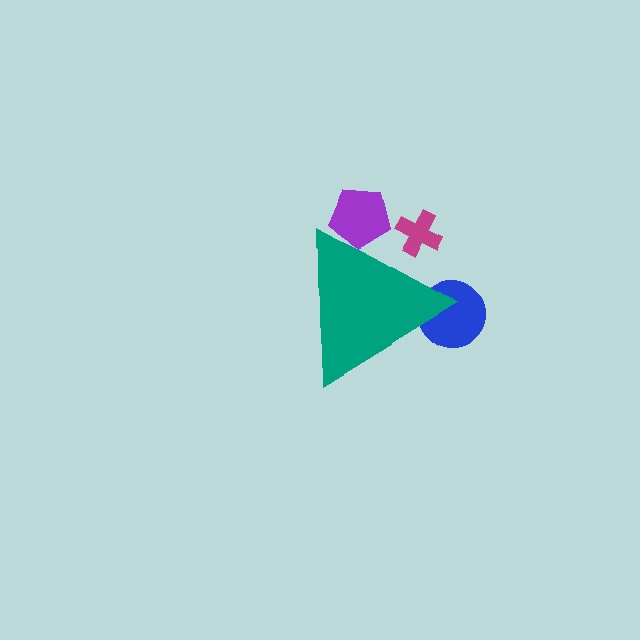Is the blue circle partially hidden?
Yes, the blue circle is partially hidden behind the teal triangle.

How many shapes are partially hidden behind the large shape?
3 shapes are partially hidden.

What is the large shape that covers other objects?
A teal triangle.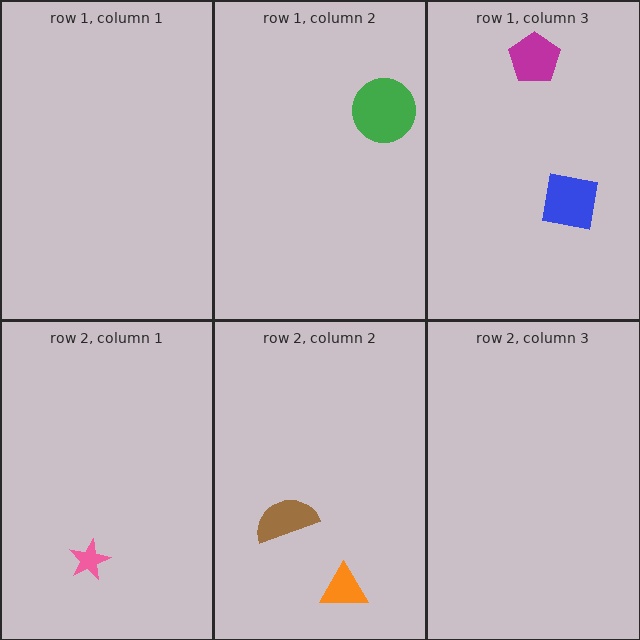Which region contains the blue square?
The row 1, column 3 region.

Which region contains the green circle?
The row 1, column 2 region.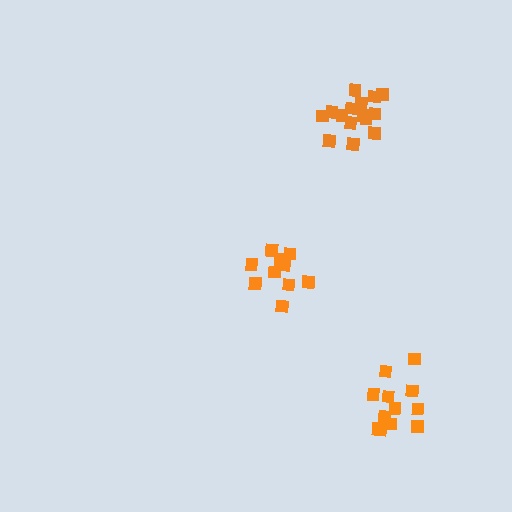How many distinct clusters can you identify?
There are 3 distinct clusters.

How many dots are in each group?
Group 1: 12 dots, Group 2: 10 dots, Group 3: 15 dots (37 total).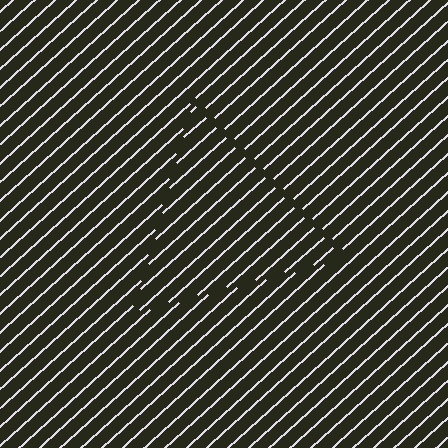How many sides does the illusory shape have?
3 sides — the line-ends trace a triangle.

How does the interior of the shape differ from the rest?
The interior of the shape contains the same grating, shifted by half a period — the contour is defined by the phase discontinuity where line-ends from the inner and outer gratings abut.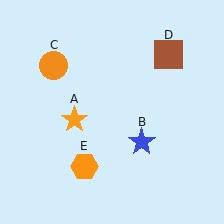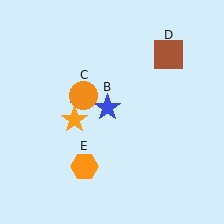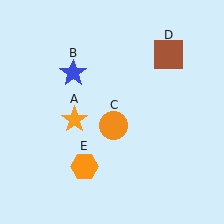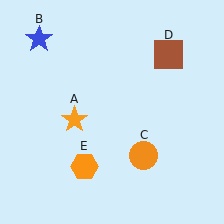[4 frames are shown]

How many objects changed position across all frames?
2 objects changed position: blue star (object B), orange circle (object C).